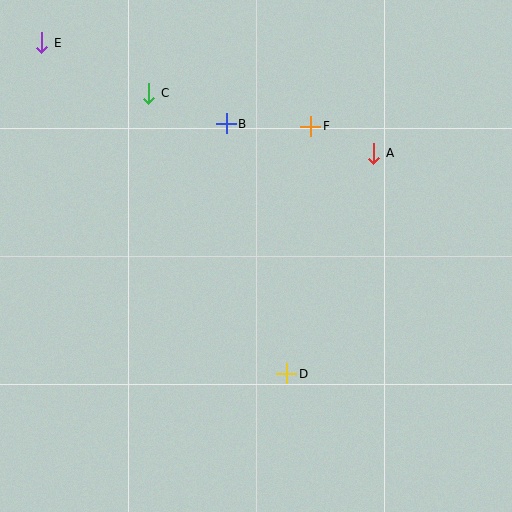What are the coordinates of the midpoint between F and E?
The midpoint between F and E is at (176, 85).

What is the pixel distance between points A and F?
The distance between A and F is 69 pixels.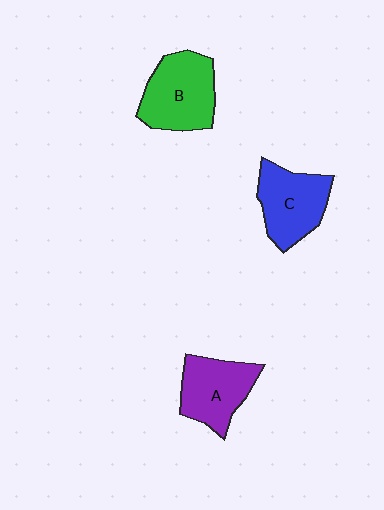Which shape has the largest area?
Shape B (green).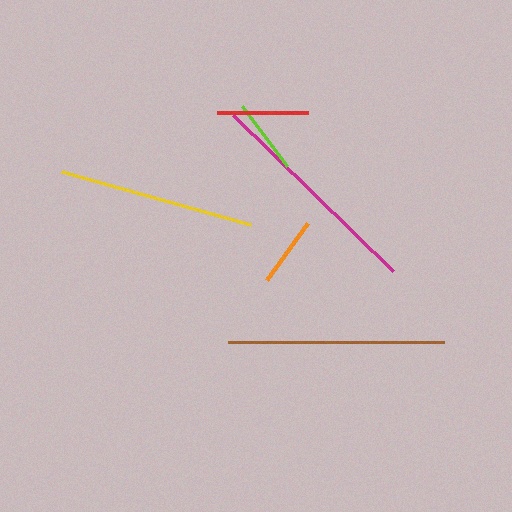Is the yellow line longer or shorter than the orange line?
The yellow line is longer than the orange line.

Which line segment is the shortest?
The orange line is the shortest at approximately 70 pixels.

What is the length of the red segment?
The red segment is approximately 91 pixels long.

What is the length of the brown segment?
The brown segment is approximately 216 pixels long.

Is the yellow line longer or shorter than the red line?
The yellow line is longer than the red line.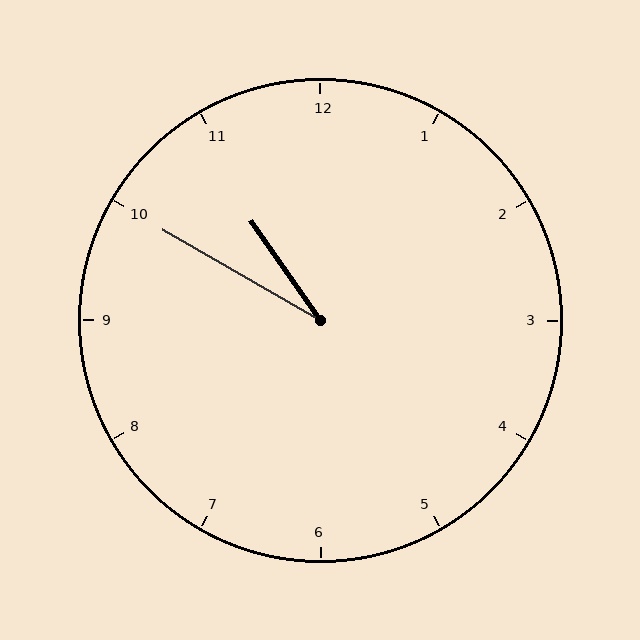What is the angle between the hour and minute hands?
Approximately 25 degrees.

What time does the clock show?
10:50.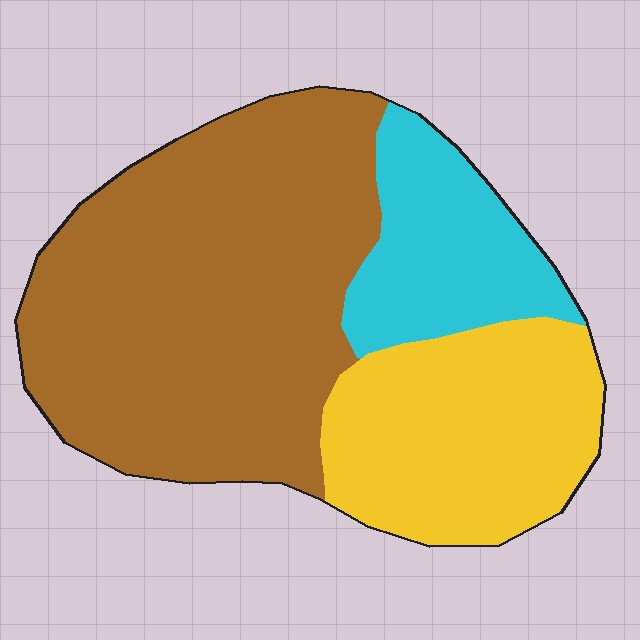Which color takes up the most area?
Brown, at roughly 55%.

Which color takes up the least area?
Cyan, at roughly 15%.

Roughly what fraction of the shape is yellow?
Yellow takes up about one quarter (1/4) of the shape.